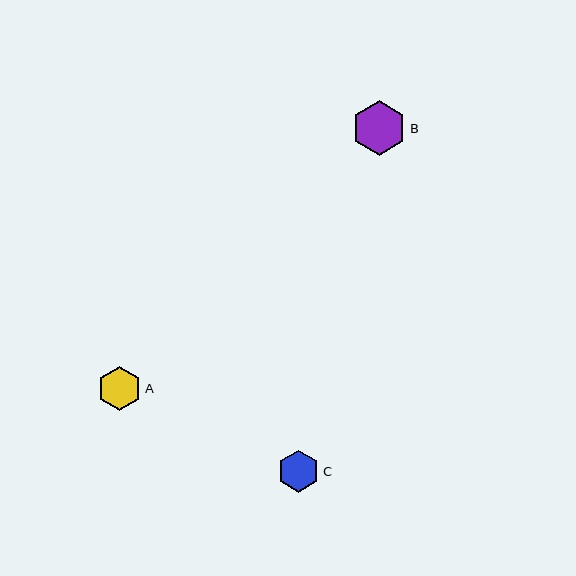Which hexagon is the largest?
Hexagon B is the largest with a size of approximately 54 pixels.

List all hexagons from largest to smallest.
From largest to smallest: B, A, C.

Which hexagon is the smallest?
Hexagon C is the smallest with a size of approximately 42 pixels.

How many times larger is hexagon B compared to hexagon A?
Hexagon B is approximately 1.2 times the size of hexagon A.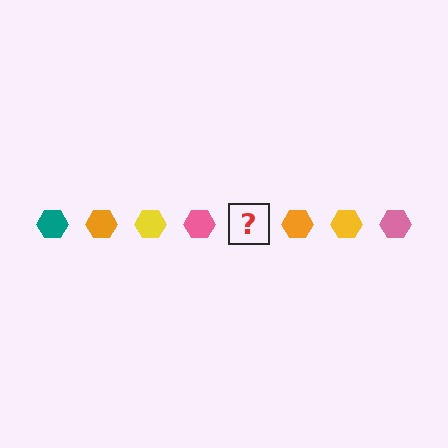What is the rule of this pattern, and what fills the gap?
The rule is that the pattern cycles through teal, orange, yellow, pink hexagons. The gap should be filled with a teal hexagon.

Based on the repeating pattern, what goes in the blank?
The blank should be a teal hexagon.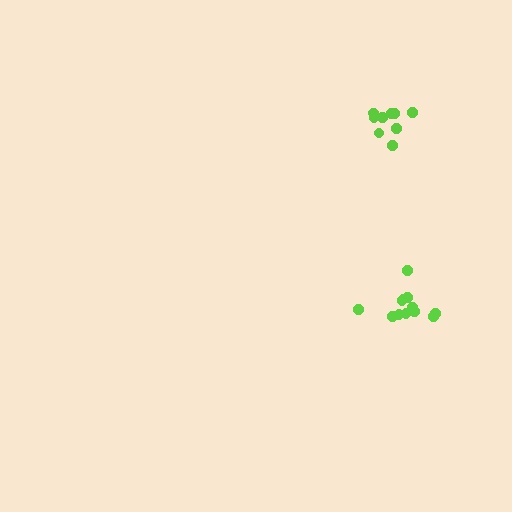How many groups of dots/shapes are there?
There are 2 groups.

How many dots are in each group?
Group 1: 9 dots, Group 2: 12 dots (21 total).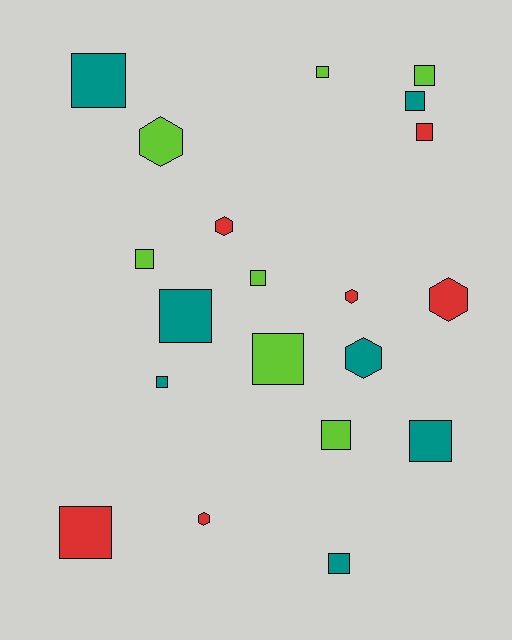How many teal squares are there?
There are 6 teal squares.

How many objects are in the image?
There are 20 objects.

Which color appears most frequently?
Teal, with 7 objects.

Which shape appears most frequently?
Square, with 14 objects.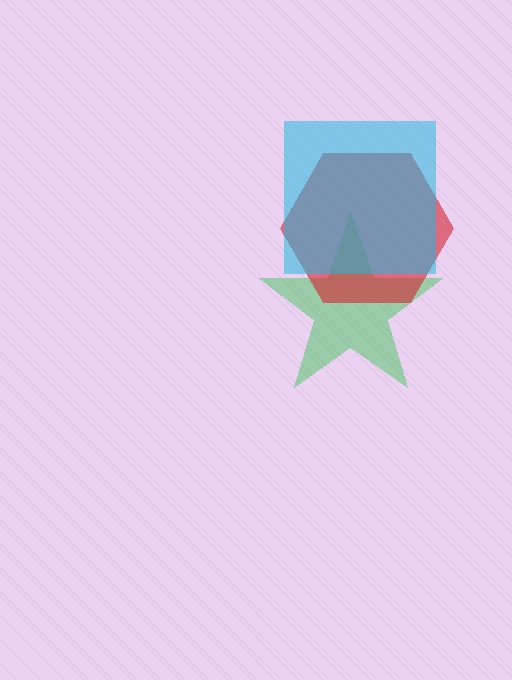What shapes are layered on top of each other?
The layered shapes are: a green star, a red hexagon, a cyan square.